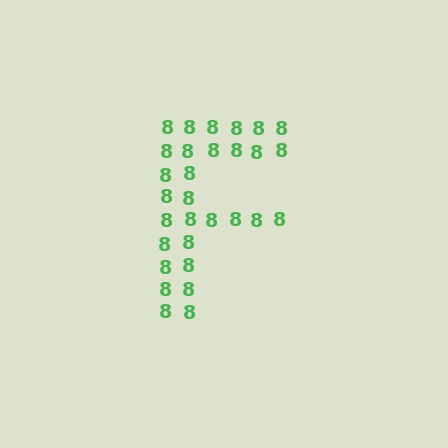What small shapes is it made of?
It is made of small digit 8's.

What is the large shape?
The large shape is the letter F.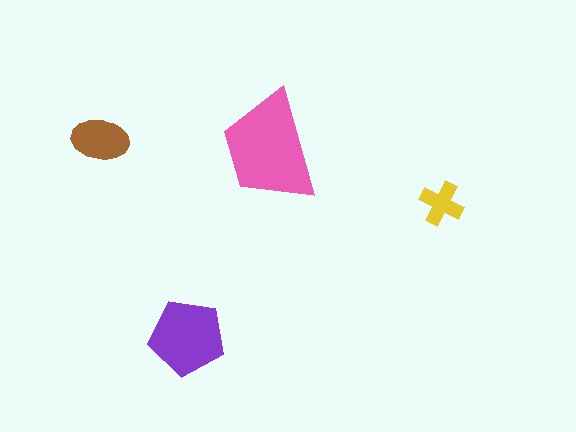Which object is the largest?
The pink trapezoid.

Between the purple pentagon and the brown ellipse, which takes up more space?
The purple pentagon.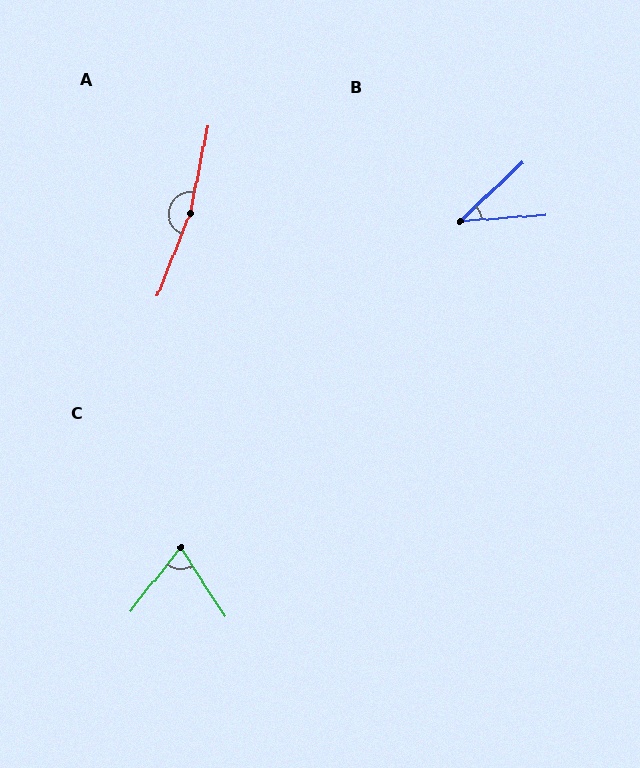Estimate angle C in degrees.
Approximately 71 degrees.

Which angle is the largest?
A, at approximately 170 degrees.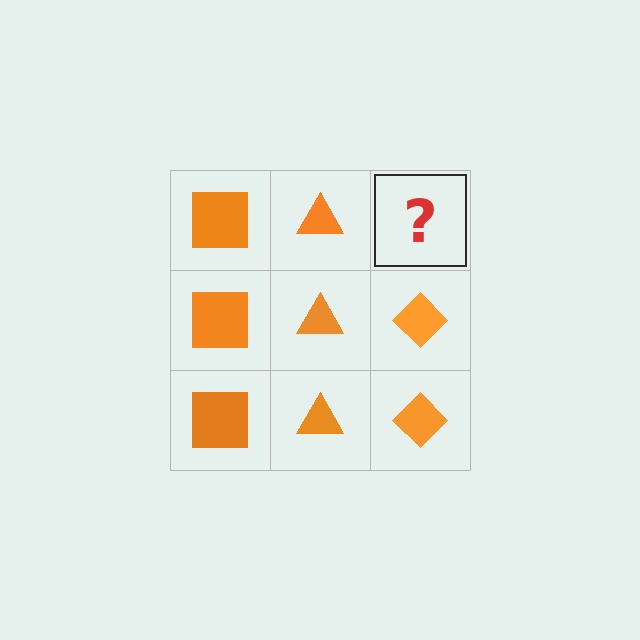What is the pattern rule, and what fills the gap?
The rule is that each column has a consistent shape. The gap should be filled with an orange diamond.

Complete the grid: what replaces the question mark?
The question mark should be replaced with an orange diamond.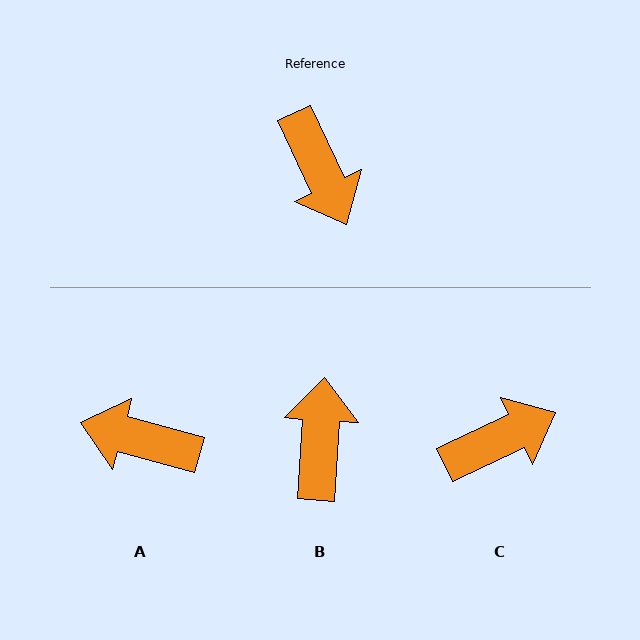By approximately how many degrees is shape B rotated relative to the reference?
Approximately 151 degrees counter-clockwise.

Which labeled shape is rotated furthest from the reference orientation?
B, about 151 degrees away.